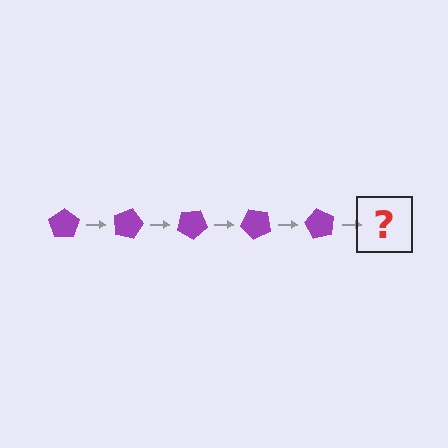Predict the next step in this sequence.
The next step is a purple pentagon rotated 75 degrees.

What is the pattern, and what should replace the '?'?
The pattern is that the pentagon rotates 15 degrees each step. The '?' should be a purple pentagon rotated 75 degrees.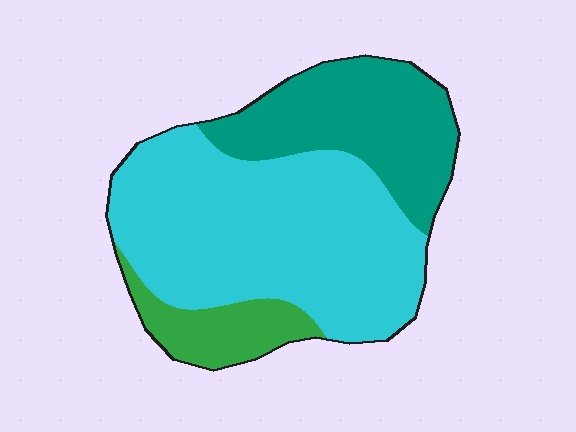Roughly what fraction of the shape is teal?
Teal covers 29% of the shape.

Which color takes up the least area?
Green, at roughly 10%.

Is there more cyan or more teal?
Cyan.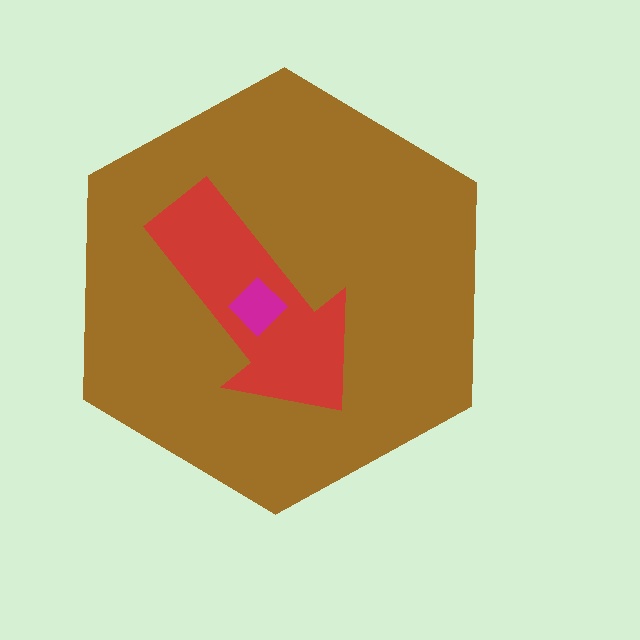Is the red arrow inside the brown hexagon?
Yes.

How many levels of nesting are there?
3.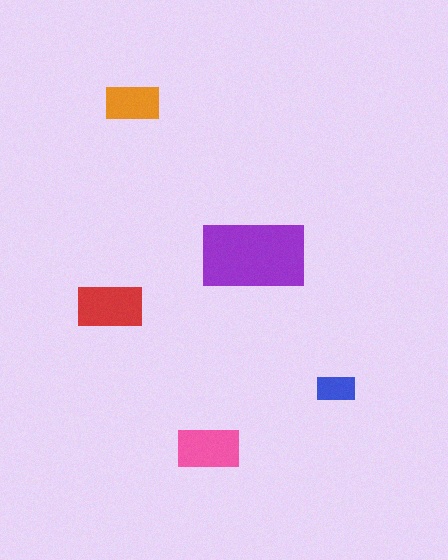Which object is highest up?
The orange rectangle is topmost.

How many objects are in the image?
There are 5 objects in the image.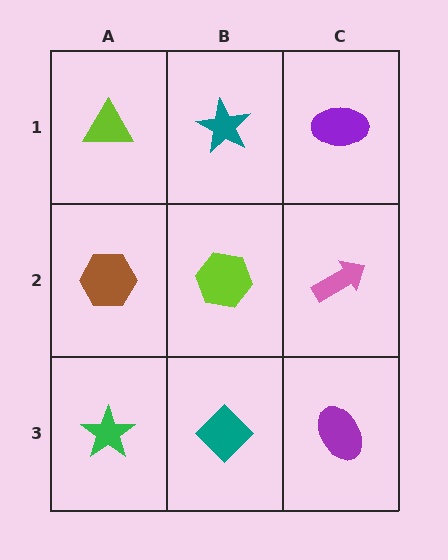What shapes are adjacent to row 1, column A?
A brown hexagon (row 2, column A), a teal star (row 1, column B).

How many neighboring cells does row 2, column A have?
3.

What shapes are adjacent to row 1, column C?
A pink arrow (row 2, column C), a teal star (row 1, column B).